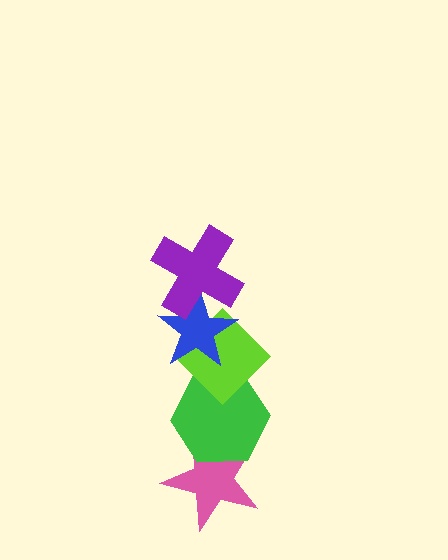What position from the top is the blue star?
The blue star is 2nd from the top.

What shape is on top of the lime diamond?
The blue star is on top of the lime diamond.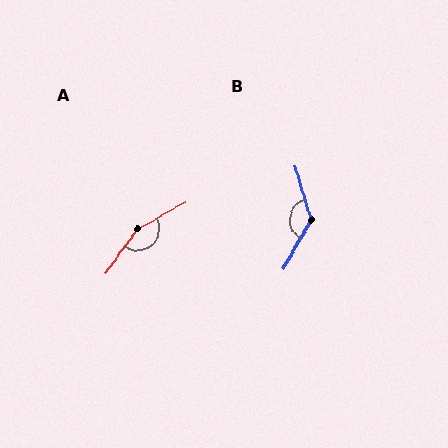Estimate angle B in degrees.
Approximately 134 degrees.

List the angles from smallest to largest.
B (134°), A (155°).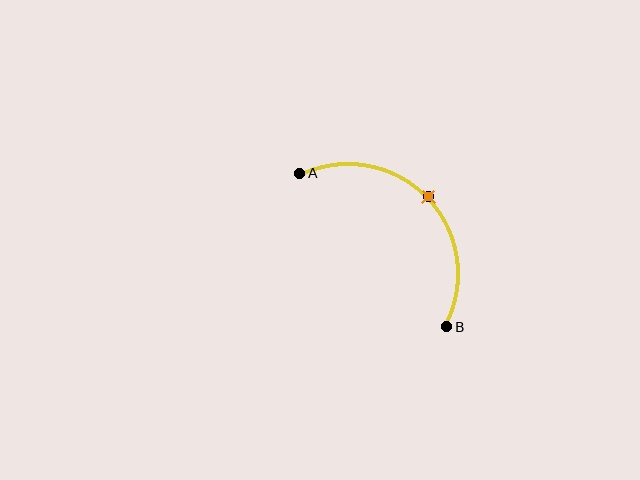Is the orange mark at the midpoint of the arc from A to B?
Yes. The orange mark lies on the arc at equal arc-length from both A and B — it is the arc midpoint.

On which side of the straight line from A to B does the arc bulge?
The arc bulges above and to the right of the straight line connecting A and B.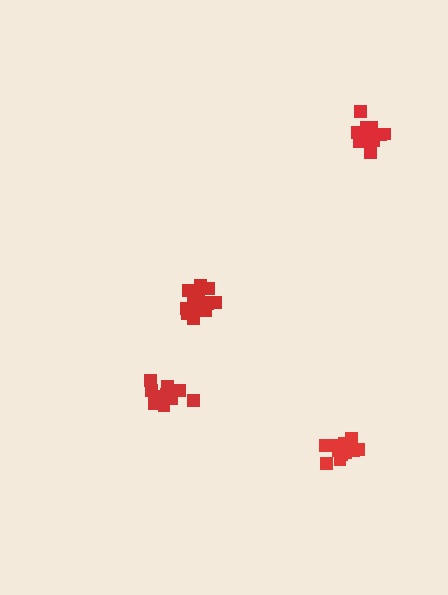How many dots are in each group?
Group 1: 14 dots, Group 2: 15 dots, Group 3: 12 dots, Group 4: 12 dots (53 total).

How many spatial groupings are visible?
There are 4 spatial groupings.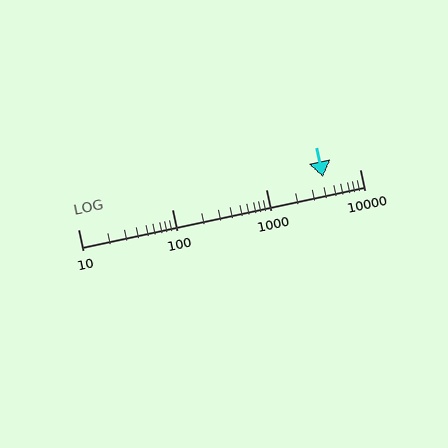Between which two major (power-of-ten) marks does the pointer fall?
The pointer is between 1000 and 10000.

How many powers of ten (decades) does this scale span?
The scale spans 3 decades, from 10 to 10000.